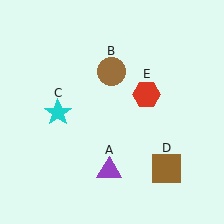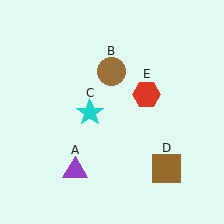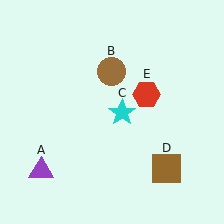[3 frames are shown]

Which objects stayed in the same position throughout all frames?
Brown circle (object B) and brown square (object D) and red hexagon (object E) remained stationary.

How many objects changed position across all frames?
2 objects changed position: purple triangle (object A), cyan star (object C).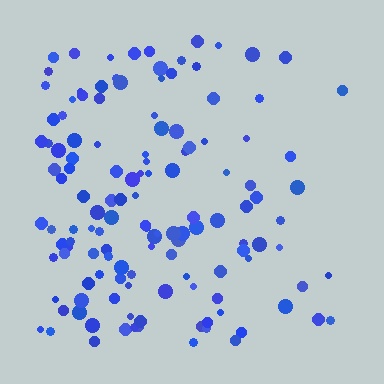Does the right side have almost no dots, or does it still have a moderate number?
Still a moderate number, just noticeably fewer than the left.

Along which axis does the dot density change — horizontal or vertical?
Horizontal.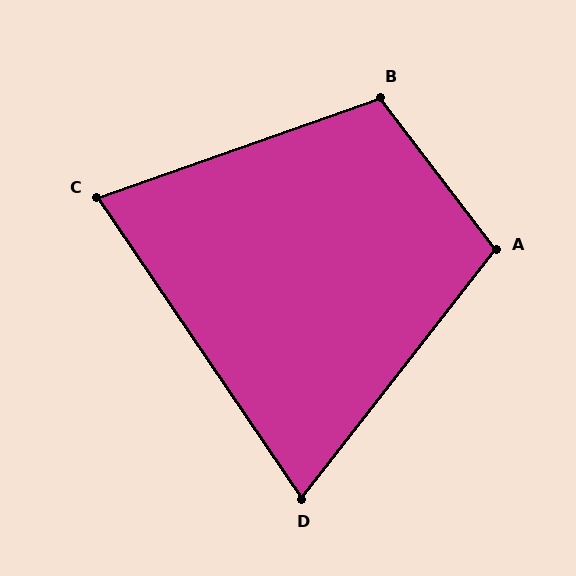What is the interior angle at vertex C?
Approximately 75 degrees (acute).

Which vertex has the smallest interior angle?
D, at approximately 72 degrees.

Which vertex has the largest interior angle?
B, at approximately 108 degrees.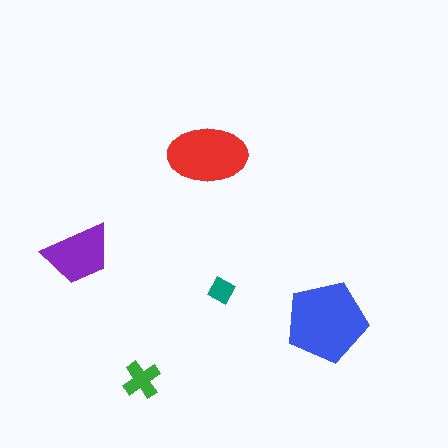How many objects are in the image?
There are 5 objects in the image.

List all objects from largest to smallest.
The blue pentagon, the red ellipse, the purple trapezoid, the green cross, the teal diamond.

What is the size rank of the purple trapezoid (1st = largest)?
3rd.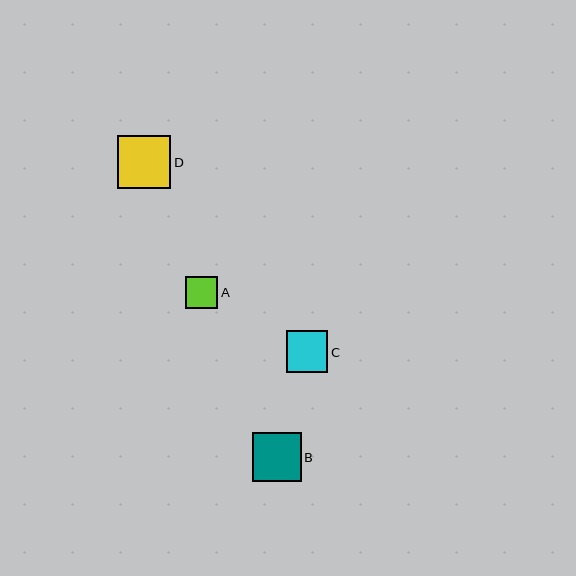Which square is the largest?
Square D is the largest with a size of approximately 53 pixels.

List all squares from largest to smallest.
From largest to smallest: D, B, C, A.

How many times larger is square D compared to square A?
Square D is approximately 1.7 times the size of square A.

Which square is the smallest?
Square A is the smallest with a size of approximately 32 pixels.